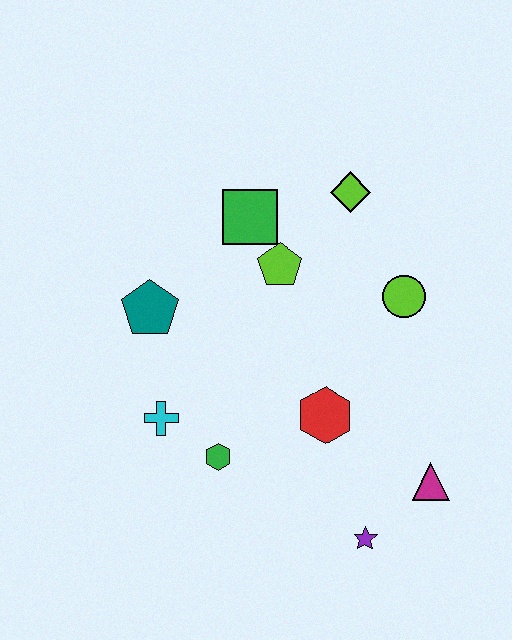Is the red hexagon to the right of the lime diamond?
No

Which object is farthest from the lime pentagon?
The purple star is farthest from the lime pentagon.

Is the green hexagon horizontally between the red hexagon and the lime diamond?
No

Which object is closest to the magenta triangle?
The purple star is closest to the magenta triangle.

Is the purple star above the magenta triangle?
No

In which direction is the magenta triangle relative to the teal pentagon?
The magenta triangle is to the right of the teal pentagon.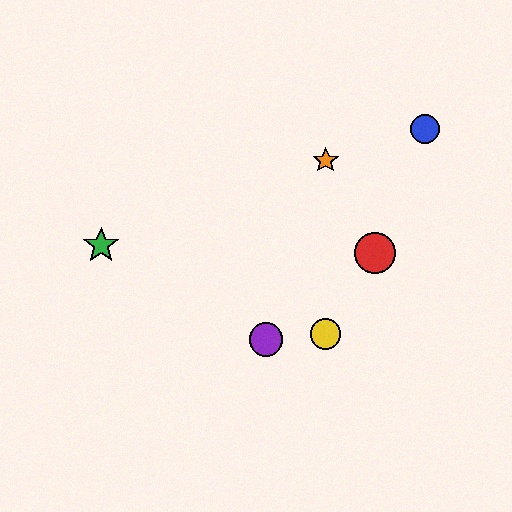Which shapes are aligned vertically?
The yellow circle, the orange star are aligned vertically.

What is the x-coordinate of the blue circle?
The blue circle is at x≈425.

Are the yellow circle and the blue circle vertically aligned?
No, the yellow circle is at x≈326 and the blue circle is at x≈425.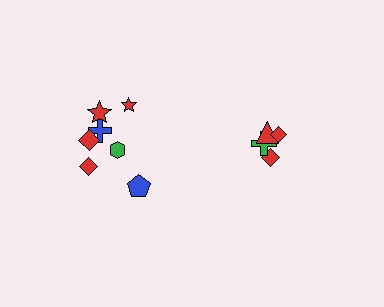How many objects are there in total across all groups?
There are 11 objects.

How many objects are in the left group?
There are 7 objects.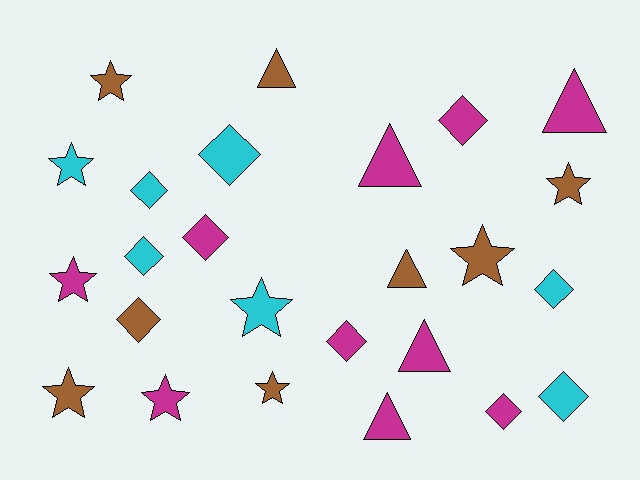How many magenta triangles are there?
There are 4 magenta triangles.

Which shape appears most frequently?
Diamond, with 10 objects.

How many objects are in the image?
There are 25 objects.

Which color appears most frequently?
Magenta, with 10 objects.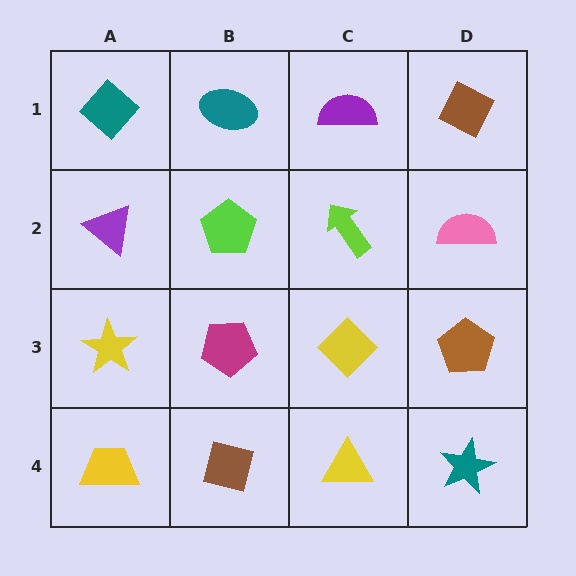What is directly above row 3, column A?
A purple triangle.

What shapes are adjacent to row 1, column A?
A purple triangle (row 2, column A), a teal ellipse (row 1, column B).